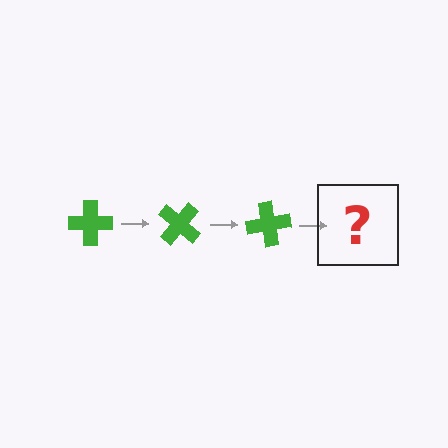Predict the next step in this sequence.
The next step is a green cross rotated 120 degrees.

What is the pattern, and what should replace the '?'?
The pattern is that the cross rotates 40 degrees each step. The '?' should be a green cross rotated 120 degrees.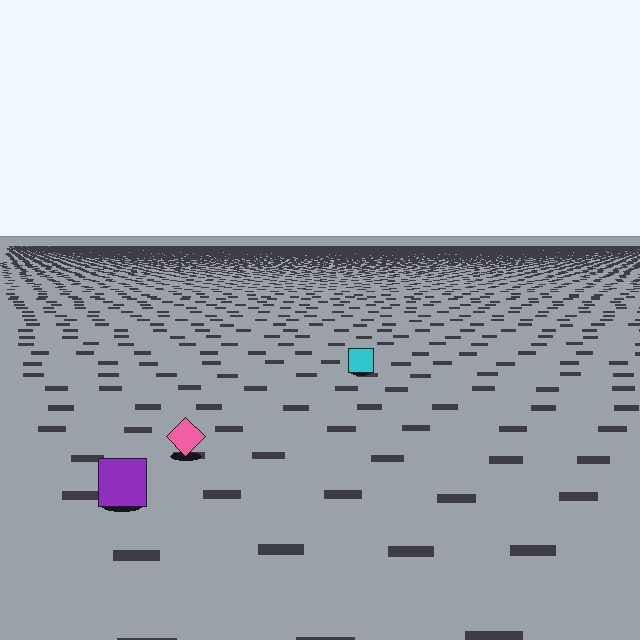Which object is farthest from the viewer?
The cyan square is farthest from the viewer. It appears smaller and the ground texture around it is denser.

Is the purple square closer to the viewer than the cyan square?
Yes. The purple square is closer — you can tell from the texture gradient: the ground texture is coarser near it.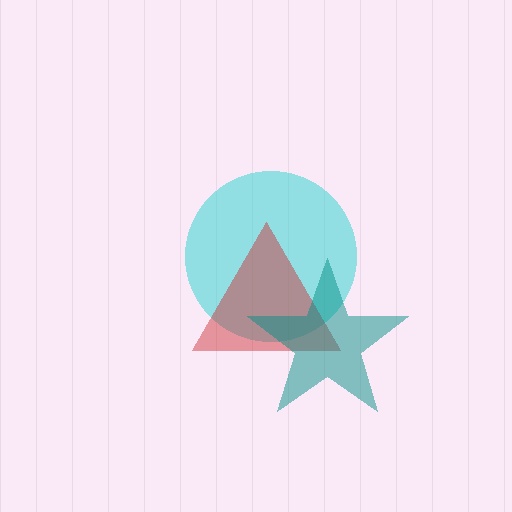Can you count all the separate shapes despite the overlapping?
Yes, there are 3 separate shapes.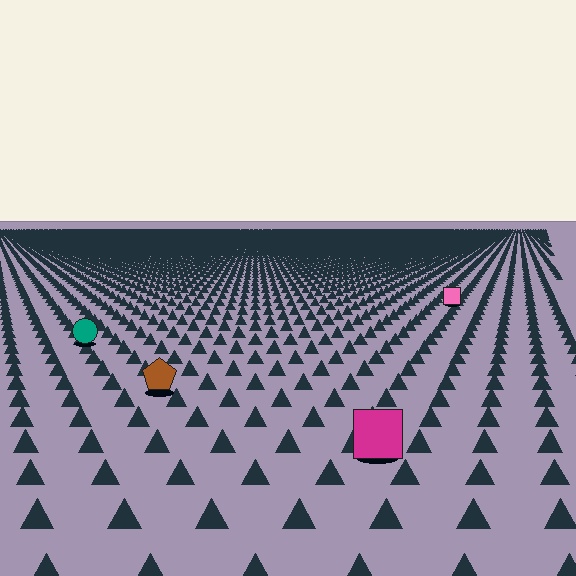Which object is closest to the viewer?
The magenta square is closest. The texture marks near it are larger and more spread out.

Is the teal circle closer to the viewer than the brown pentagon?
No. The brown pentagon is closer — you can tell from the texture gradient: the ground texture is coarser near it.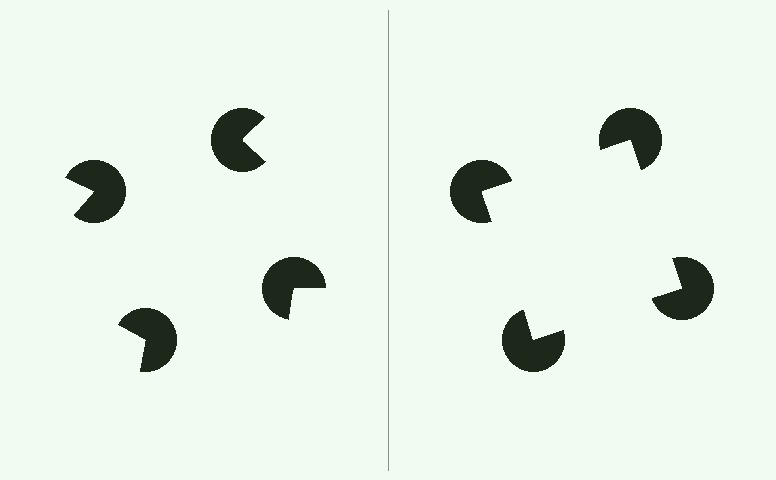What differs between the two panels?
The pac-man discs are positioned identically on both sides; only the wedge orientations differ. On the right they align to a square; on the left they are misaligned.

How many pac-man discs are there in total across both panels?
8 — 4 on each side.